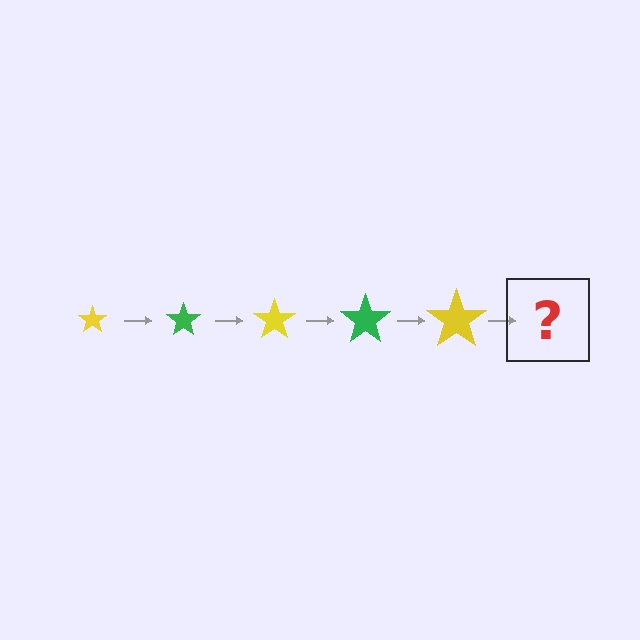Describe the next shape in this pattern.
It should be a green star, larger than the previous one.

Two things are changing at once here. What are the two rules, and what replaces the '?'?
The two rules are that the star grows larger each step and the color cycles through yellow and green. The '?' should be a green star, larger than the previous one.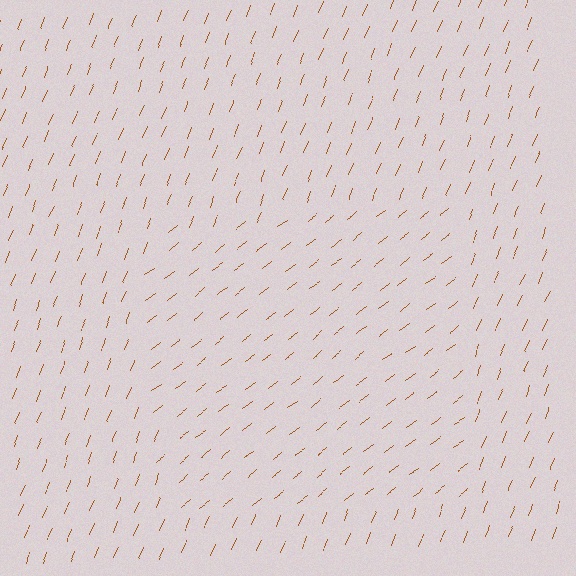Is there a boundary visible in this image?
Yes, there is a texture boundary formed by a change in line orientation.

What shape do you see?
I see a rectangle.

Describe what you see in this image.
The image is filled with small brown line segments. A rectangle region in the image has lines oriented differently from the surrounding lines, creating a visible texture boundary.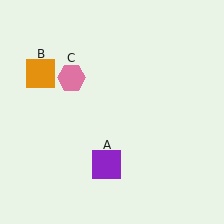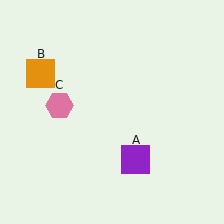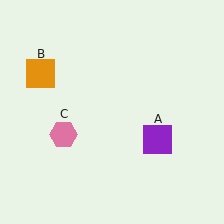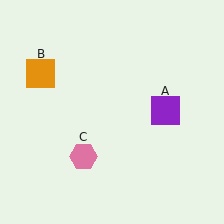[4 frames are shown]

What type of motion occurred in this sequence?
The purple square (object A), pink hexagon (object C) rotated counterclockwise around the center of the scene.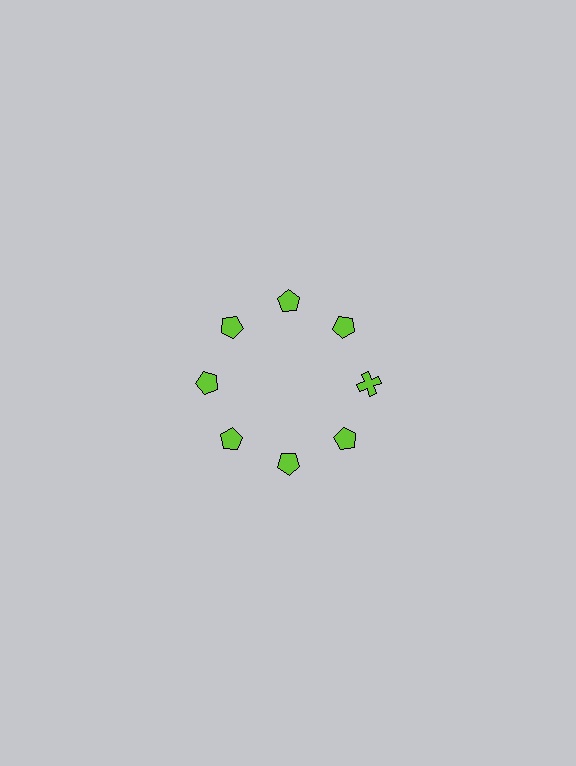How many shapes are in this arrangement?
There are 8 shapes arranged in a ring pattern.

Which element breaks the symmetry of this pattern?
The lime cross at roughly the 3 o'clock position breaks the symmetry. All other shapes are lime pentagons.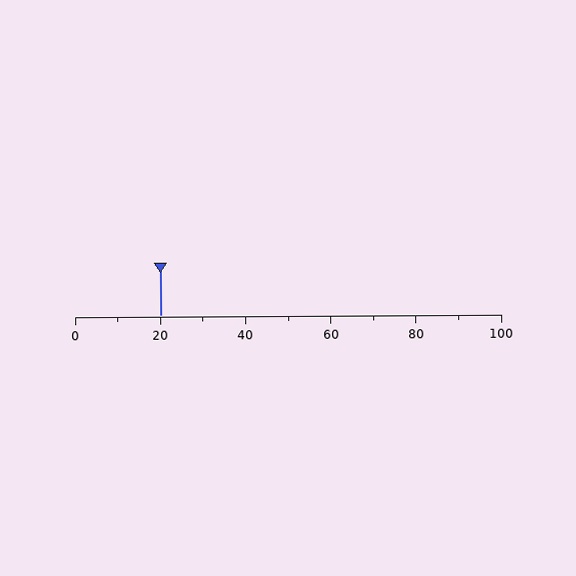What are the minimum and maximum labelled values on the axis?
The axis runs from 0 to 100.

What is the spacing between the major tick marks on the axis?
The major ticks are spaced 20 apart.